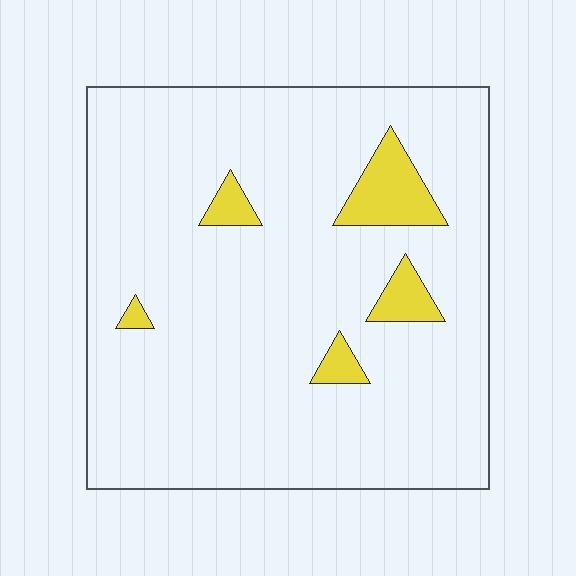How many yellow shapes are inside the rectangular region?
5.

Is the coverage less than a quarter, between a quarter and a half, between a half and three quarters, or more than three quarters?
Less than a quarter.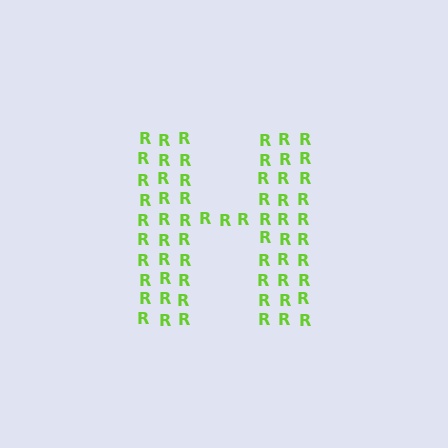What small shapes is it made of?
It is made of small letter R's.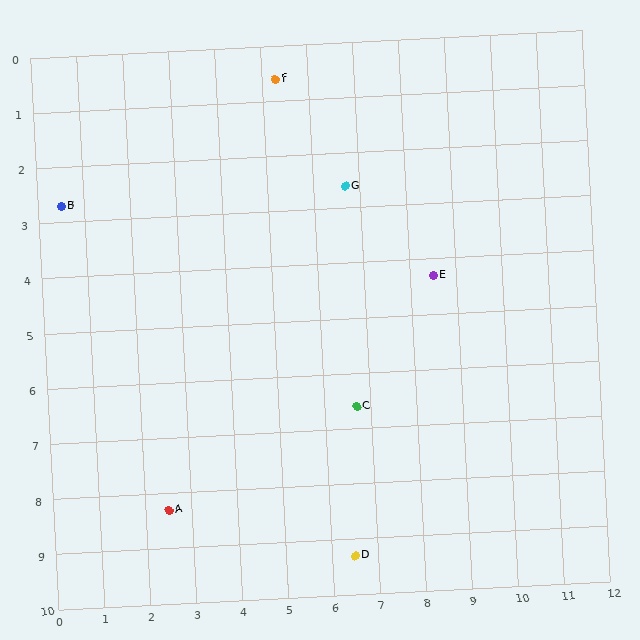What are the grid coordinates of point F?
Point F is at approximately (5.3, 0.6).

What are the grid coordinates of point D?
Point D is at approximately (6.5, 9.3).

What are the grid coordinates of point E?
Point E is at approximately (8.5, 4.3).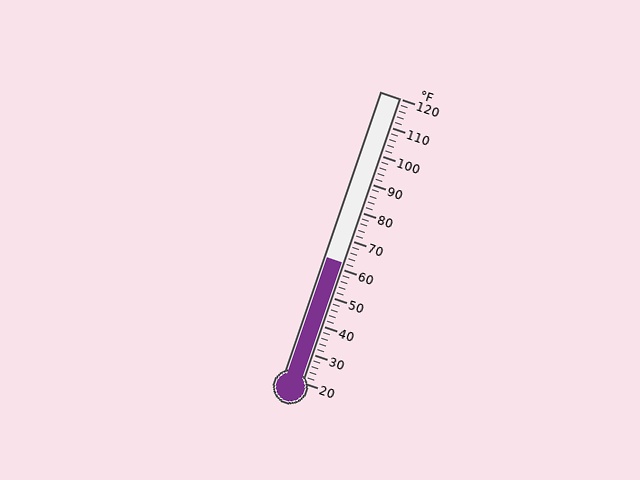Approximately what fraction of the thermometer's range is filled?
The thermometer is filled to approximately 40% of its range.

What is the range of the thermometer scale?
The thermometer scale ranges from 20°F to 120°F.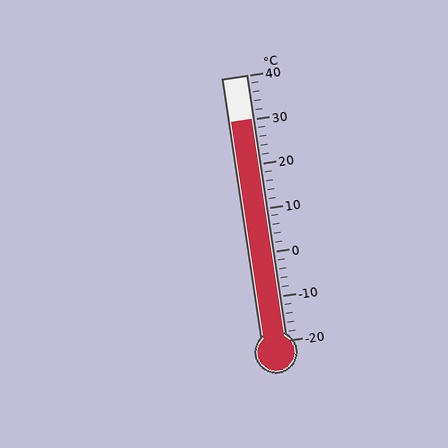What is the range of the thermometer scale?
The thermometer scale ranges from -20°C to 40°C.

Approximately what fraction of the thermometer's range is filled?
The thermometer is filled to approximately 85% of its range.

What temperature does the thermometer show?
The thermometer shows approximately 30°C.